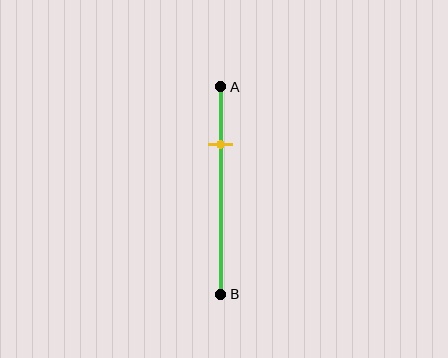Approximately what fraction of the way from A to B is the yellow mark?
The yellow mark is approximately 30% of the way from A to B.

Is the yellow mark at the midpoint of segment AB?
No, the mark is at about 30% from A, not at the 50% midpoint.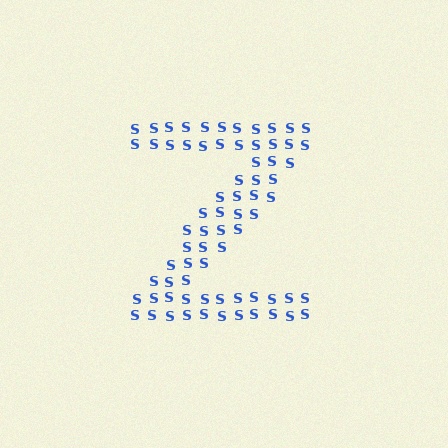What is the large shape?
The large shape is the letter Z.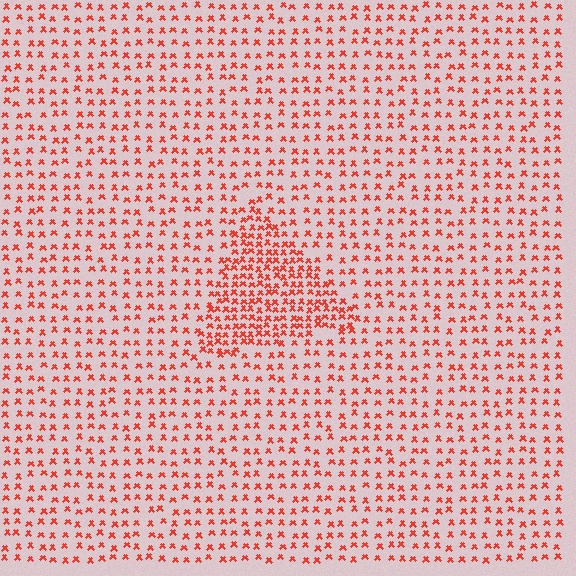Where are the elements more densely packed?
The elements are more densely packed inside the triangle boundary.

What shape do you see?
I see a triangle.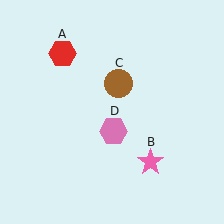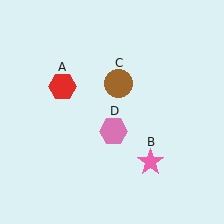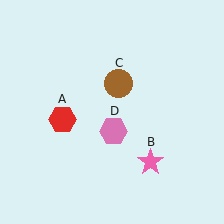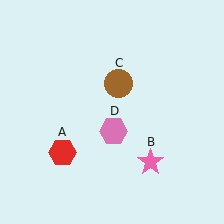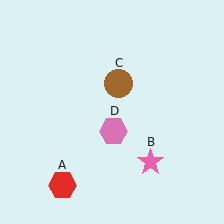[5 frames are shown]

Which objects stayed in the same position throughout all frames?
Pink star (object B) and brown circle (object C) and pink hexagon (object D) remained stationary.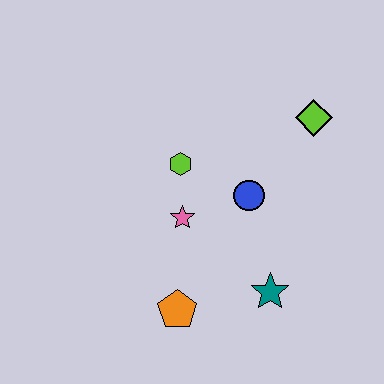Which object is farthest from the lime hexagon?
The teal star is farthest from the lime hexagon.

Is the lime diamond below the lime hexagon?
No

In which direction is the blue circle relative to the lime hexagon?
The blue circle is to the right of the lime hexagon.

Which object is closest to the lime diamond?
The blue circle is closest to the lime diamond.